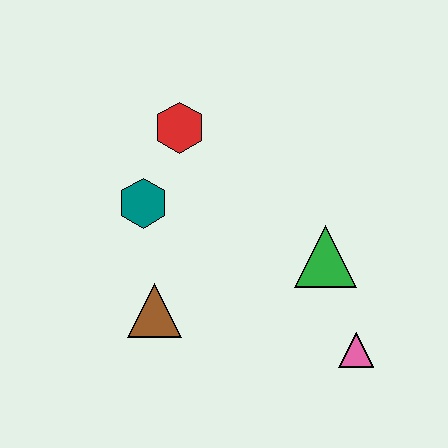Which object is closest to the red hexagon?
The teal hexagon is closest to the red hexagon.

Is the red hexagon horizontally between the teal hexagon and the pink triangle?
Yes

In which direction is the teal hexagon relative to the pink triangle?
The teal hexagon is to the left of the pink triangle.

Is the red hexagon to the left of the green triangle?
Yes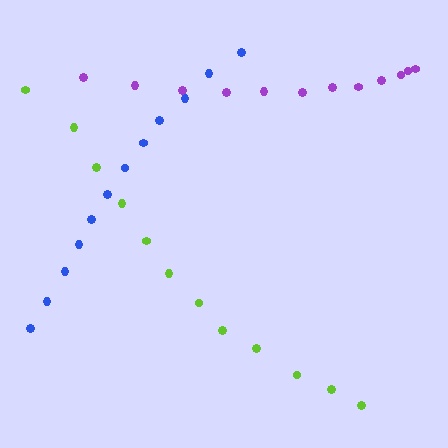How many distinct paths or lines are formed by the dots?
There are 3 distinct paths.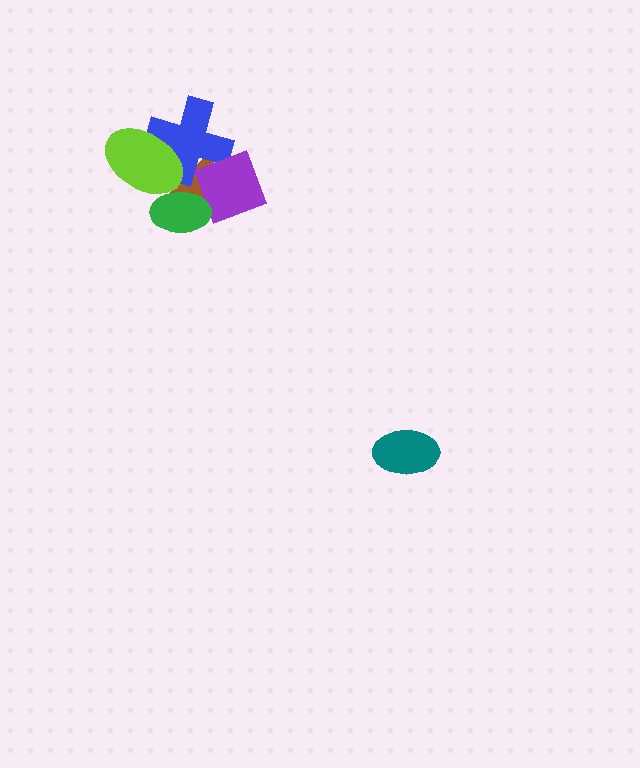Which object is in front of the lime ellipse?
The green ellipse is in front of the lime ellipse.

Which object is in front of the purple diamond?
The green ellipse is in front of the purple diamond.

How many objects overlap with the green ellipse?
3 objects overlap with the green ellipse.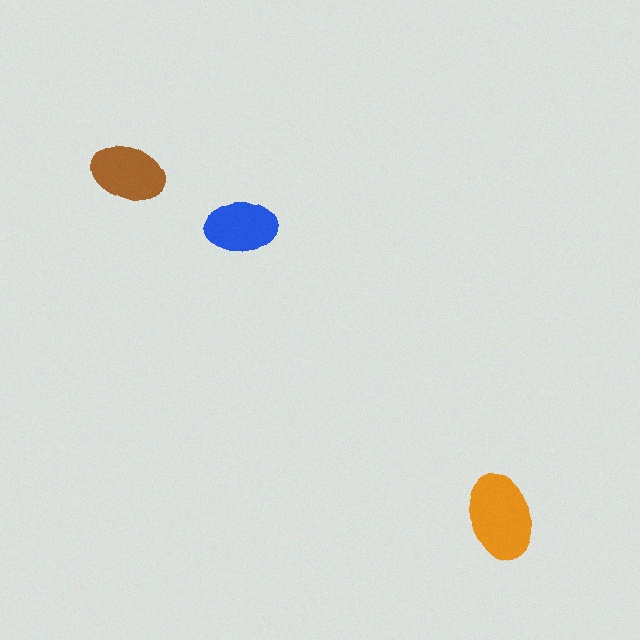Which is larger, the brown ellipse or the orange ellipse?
The orange one.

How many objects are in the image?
There are 3 objects in the image.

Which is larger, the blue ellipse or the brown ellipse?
The brown one.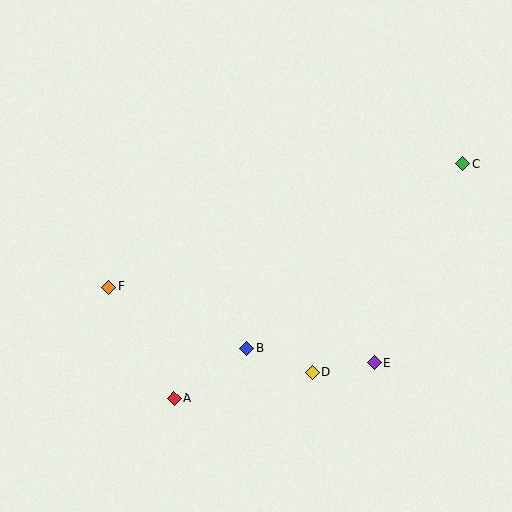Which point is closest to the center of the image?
Point B at (247, 349) is closest to the center.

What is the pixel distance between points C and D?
The distance between C and D is 257 pixels.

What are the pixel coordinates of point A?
Point A is at (174, 398).